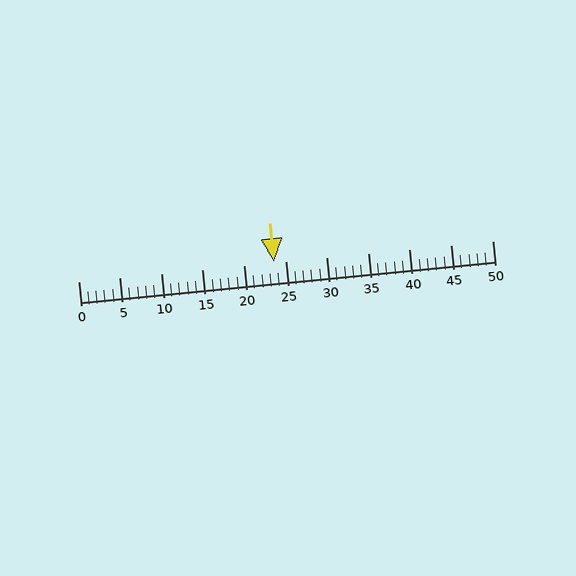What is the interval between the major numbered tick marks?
The major tick marks are spaced 5 units apart.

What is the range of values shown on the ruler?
The ruler shows values from 0 to 50.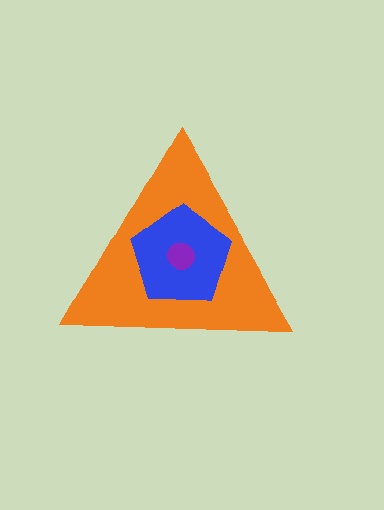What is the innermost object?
The purple circle.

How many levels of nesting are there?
3.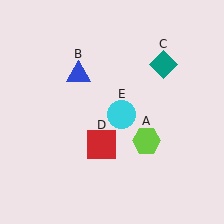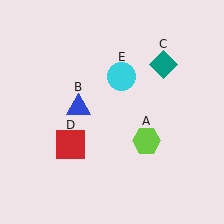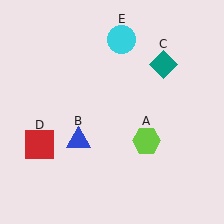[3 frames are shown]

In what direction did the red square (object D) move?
The red square (object D) moved left.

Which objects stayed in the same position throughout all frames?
Lime hexagon (object A) and teal diamond (object C) remained stationary.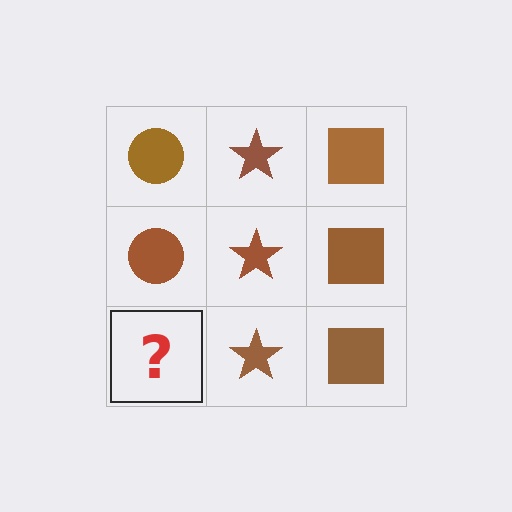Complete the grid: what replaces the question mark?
The question mark should be replaced with a brown circle.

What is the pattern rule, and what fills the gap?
The rule is that each column has a consistent shape. The gap should be filled with a brown circle.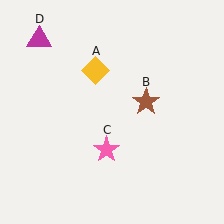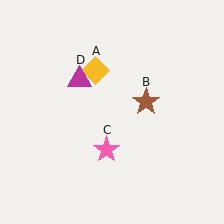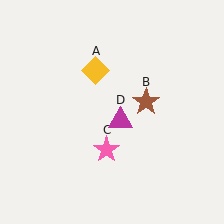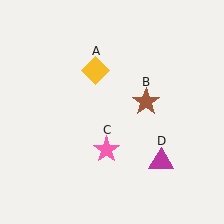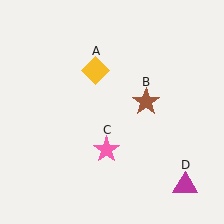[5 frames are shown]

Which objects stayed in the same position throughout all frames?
Yellow diamond (object A) and brown star (object B) and pink star (object C) remained stationary.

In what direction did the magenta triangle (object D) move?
The magenta triangle (object D) moved down and to the right.